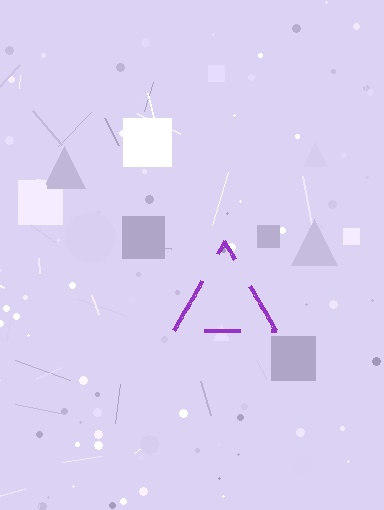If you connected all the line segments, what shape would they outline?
They would outline a triangle.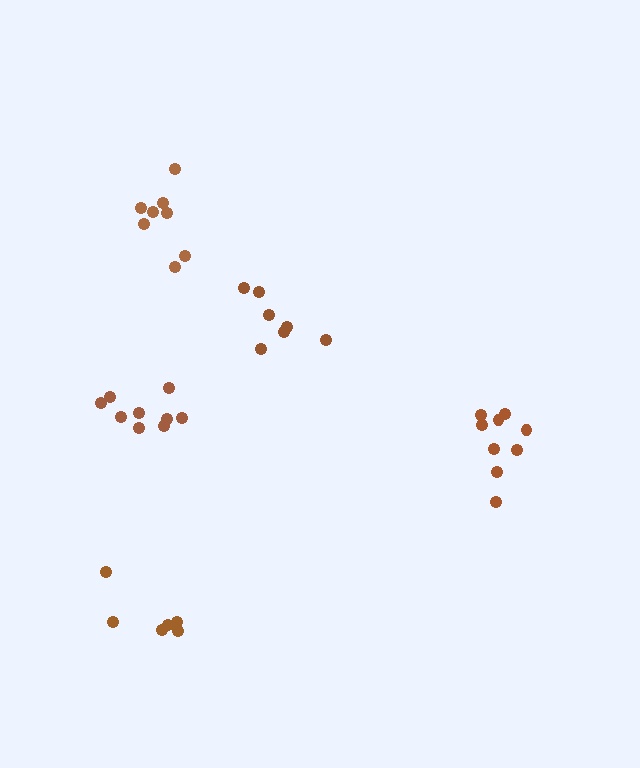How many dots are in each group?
Group 1: 8 dots, Group 2: 9 dots, Group 3: 6 dots, Group 4: 7 dots, Group 5: 9 dots (39 total).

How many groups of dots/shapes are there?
There are 5 groups.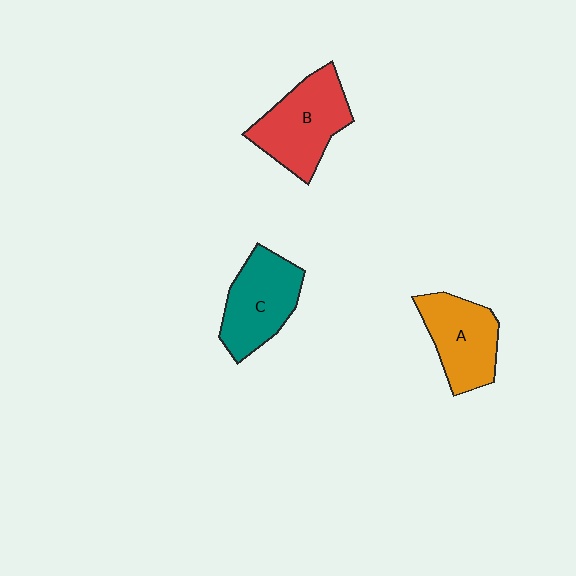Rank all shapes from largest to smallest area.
From largest to smallest: B (red), C (teal), A (orange).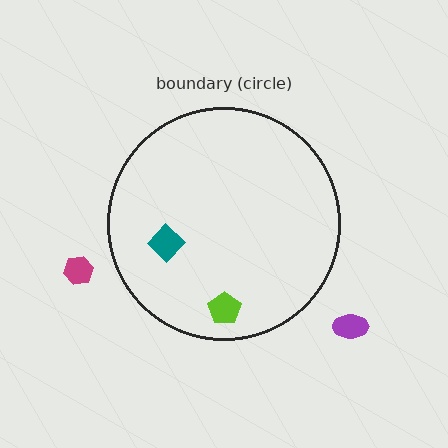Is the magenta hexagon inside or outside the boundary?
Outside.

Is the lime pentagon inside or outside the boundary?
Inside.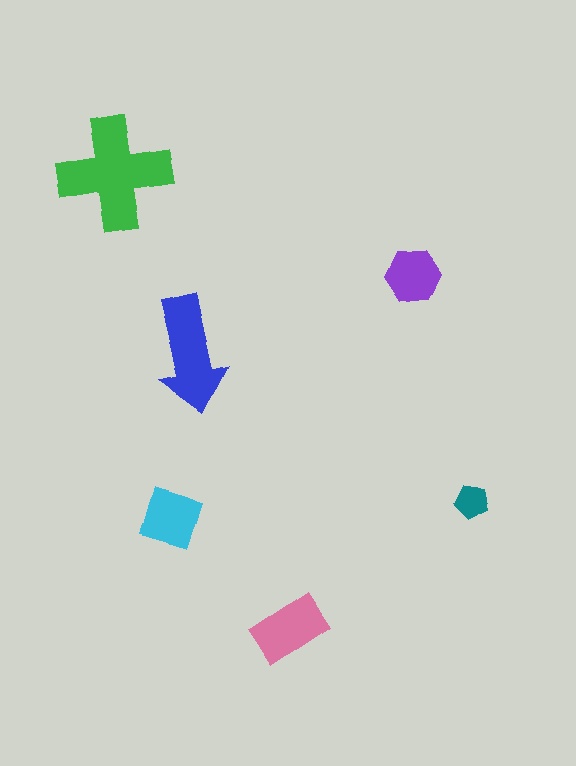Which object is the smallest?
The teal pentagon.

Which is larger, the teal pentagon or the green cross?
The green cross.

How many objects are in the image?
There are 6 objects in the image.